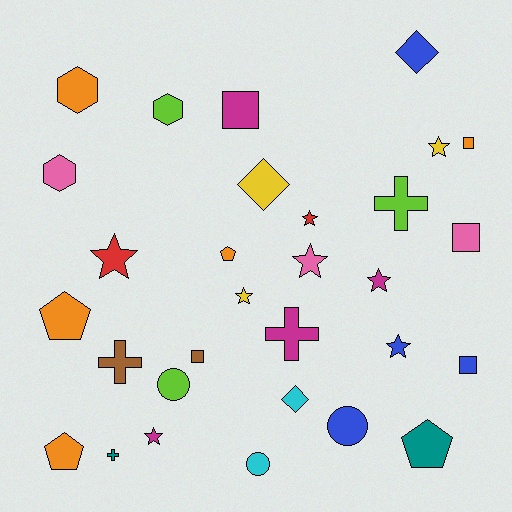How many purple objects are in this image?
There are no purple objects.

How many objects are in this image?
There are 30 objects.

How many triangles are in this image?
There are no triangles.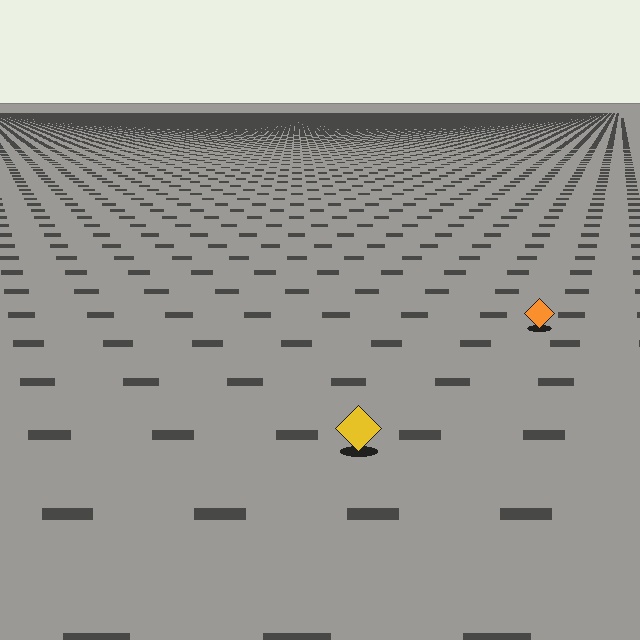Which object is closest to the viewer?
The yellow diamond is closest. The texture marks near it are larger and more spread out.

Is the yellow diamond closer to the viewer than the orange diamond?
Yes. The yellow diamond is closer — you can tell from the texture gradient: the ground texture is coarser near it.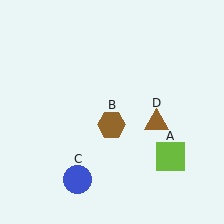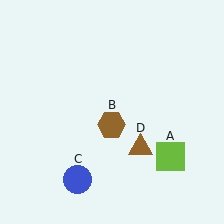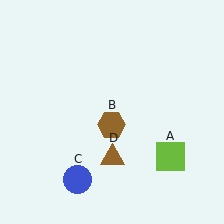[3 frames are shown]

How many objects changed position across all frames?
1 object changed position: brown triangle (object D).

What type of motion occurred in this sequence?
The brown triangle (object D) rotated clockwise around the center of the scene.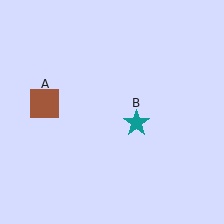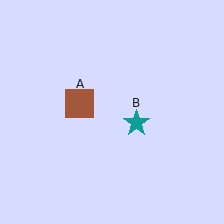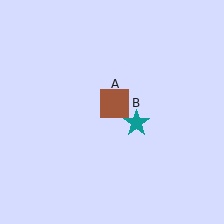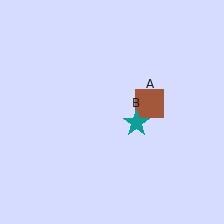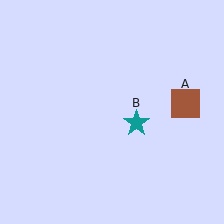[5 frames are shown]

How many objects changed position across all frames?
1 object changed position: brown square (object A).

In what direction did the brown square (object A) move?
The brown square (object A) moved right.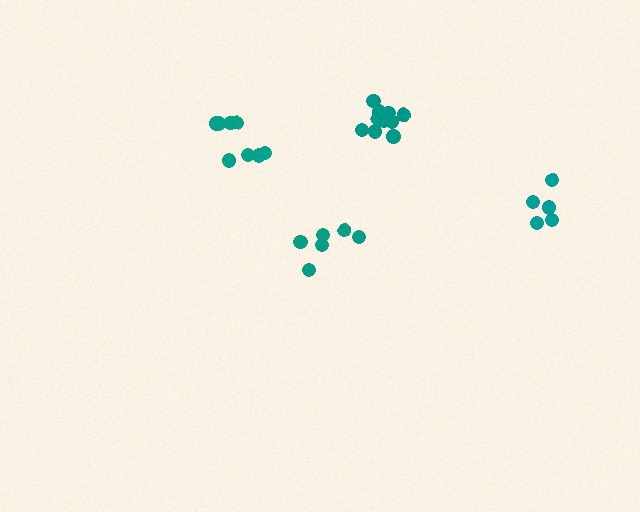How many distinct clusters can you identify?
There are 4 distinct clusters.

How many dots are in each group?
Group 1: 6 dots, Group 2: 5 dots, Group 3: 8 dots, Group 4: 11 dots (30 total).